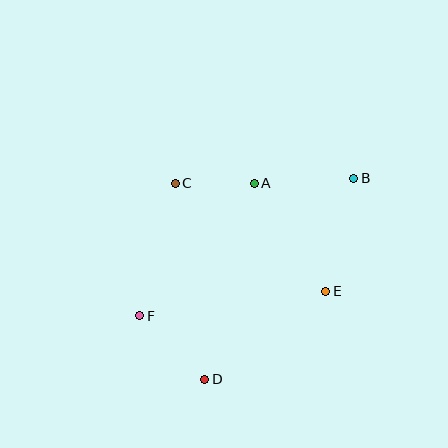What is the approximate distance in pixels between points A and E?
The distance between A and E is approximately 130 pixels.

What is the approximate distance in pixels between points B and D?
The distance between B and D is approximately 250 pixels.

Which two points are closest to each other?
Points A and C are closest to each other.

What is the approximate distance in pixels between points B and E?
The distance between B and E is approximately 116 pixels.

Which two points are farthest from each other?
Points B and F are farthest from each other.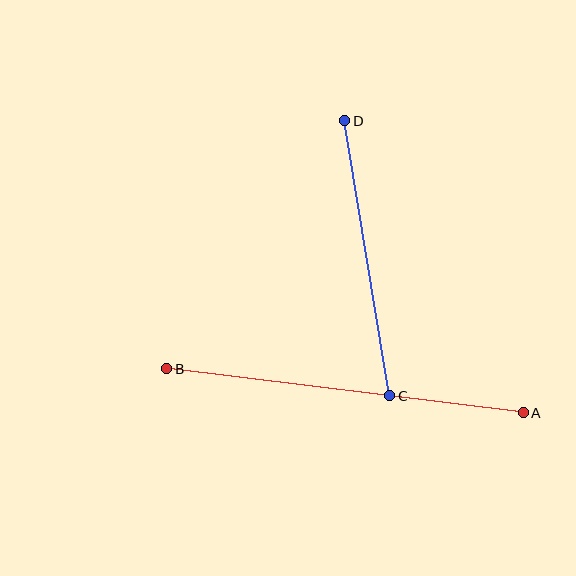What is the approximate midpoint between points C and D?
The midpoint is at approximately (367, 258) pixels.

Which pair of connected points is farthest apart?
Points A and B are farthest apart.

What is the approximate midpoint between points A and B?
The midpoint is at approximately (345, 391) pixels.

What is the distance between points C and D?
The distance is approximately 279 pixels.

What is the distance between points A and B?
The distance is approximately 360 pixels.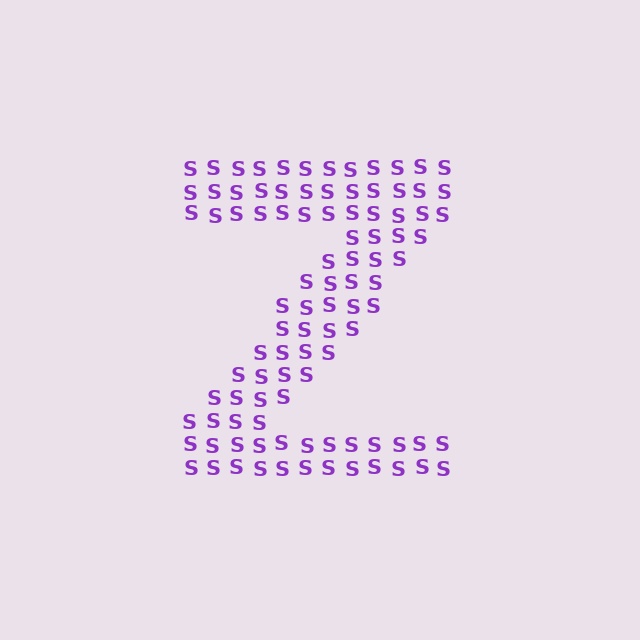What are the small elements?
The small elements are letter S's.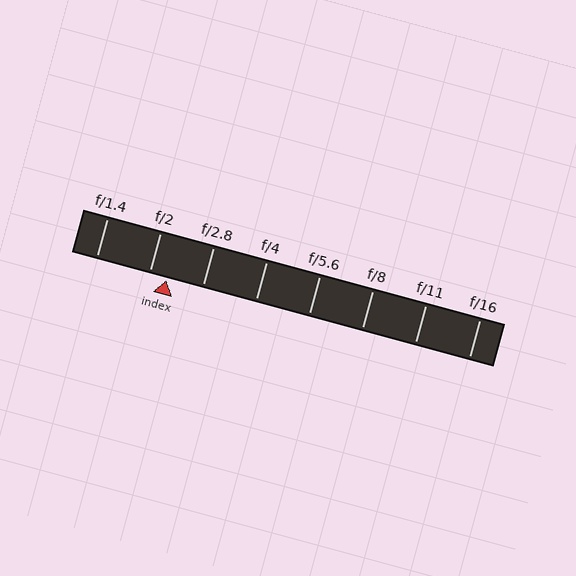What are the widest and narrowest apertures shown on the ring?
The widest aperture shown is f/1.4 and the narrowest is f/16.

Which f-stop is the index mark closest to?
The index mark is closest to f/2.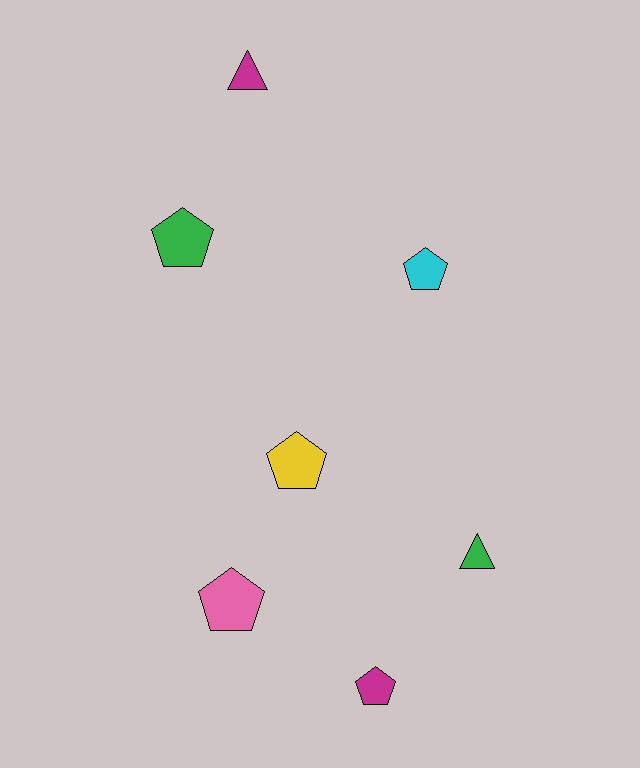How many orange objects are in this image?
There are no orange objects.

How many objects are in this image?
There are 7 objects.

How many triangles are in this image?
There are 2 triangles.